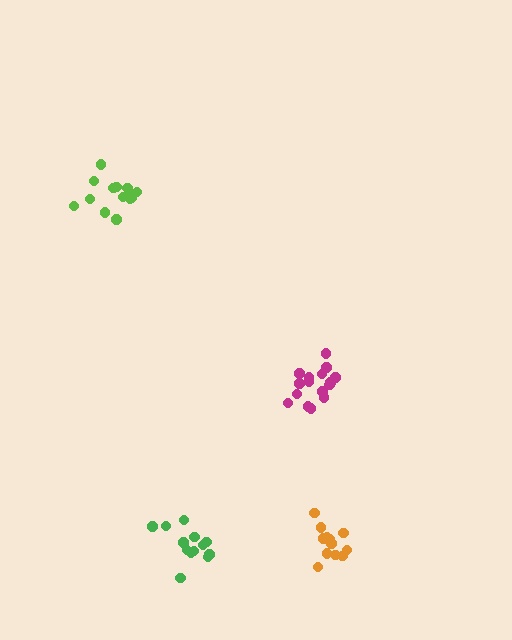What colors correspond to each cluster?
The clusters are colored: green, magenta, orange, lime.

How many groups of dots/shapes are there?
There are 4 groups.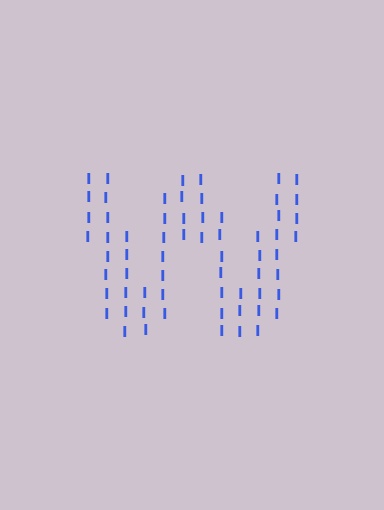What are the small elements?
The small elements are letter I's.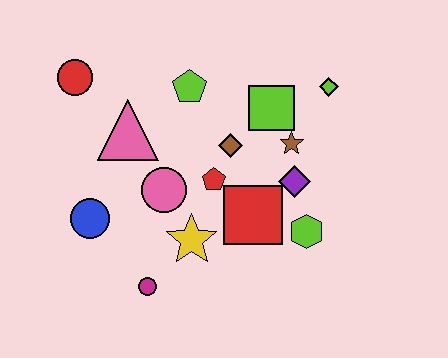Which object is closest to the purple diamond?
The brown star is closest to the purple diamond.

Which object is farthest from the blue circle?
The lime diamond is farthest from the blue circle.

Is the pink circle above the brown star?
No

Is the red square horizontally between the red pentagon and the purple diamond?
Yes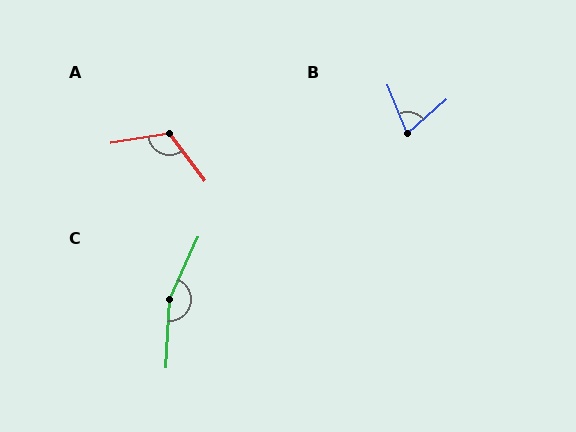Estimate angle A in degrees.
Approximately 117 degrees.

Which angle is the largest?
C, at approximately 159 degrees.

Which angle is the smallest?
B, at approximately 71 degrees.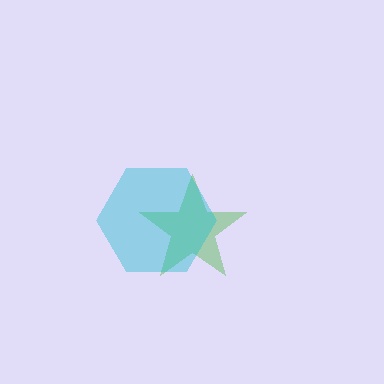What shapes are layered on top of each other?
The layered shapes are: a green star, a cyan hexagon.